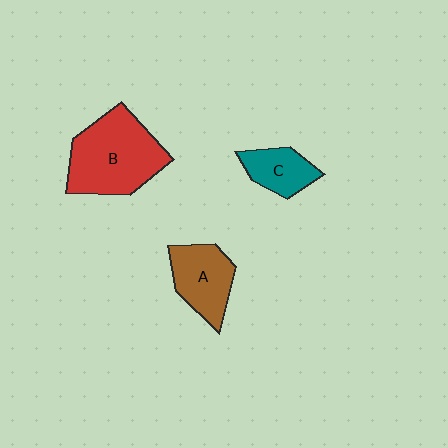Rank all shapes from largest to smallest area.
From largest to smallest: B (red), A (brown), C (teal).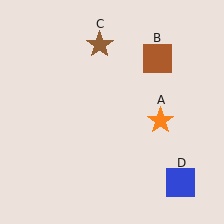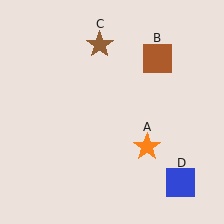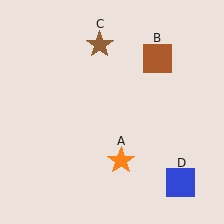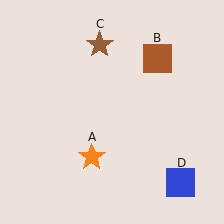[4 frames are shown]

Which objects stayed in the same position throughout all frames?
Brown square (object B) and brown star (object C) and blue square (object D) remained stationary.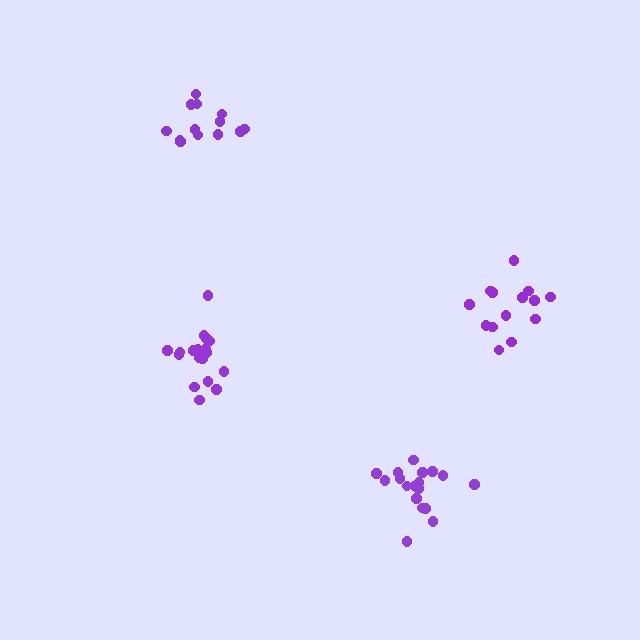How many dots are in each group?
Group 1: 18 dots, Group 2: 18 dots, Group 3: 14 dots, Group 4: 13 dots (63 total).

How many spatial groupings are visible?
There are 4 spatial groupings.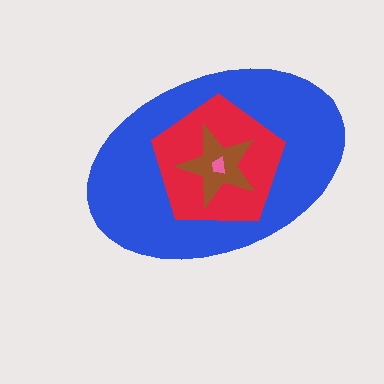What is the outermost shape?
The blue ellipse.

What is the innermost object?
The pink trapezoid.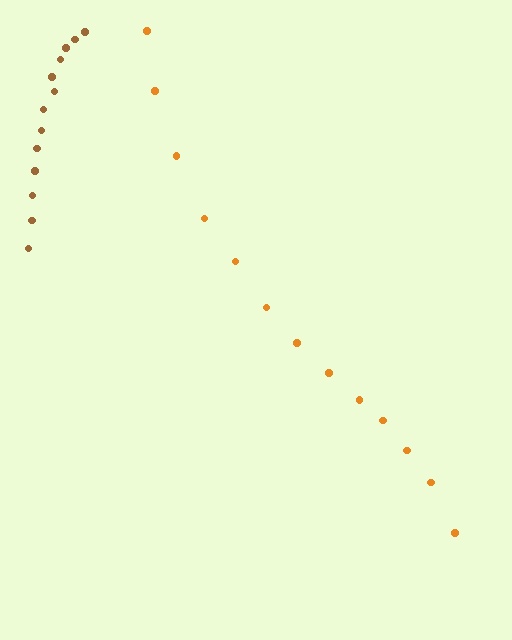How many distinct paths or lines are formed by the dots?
There are 2 distinct paths.